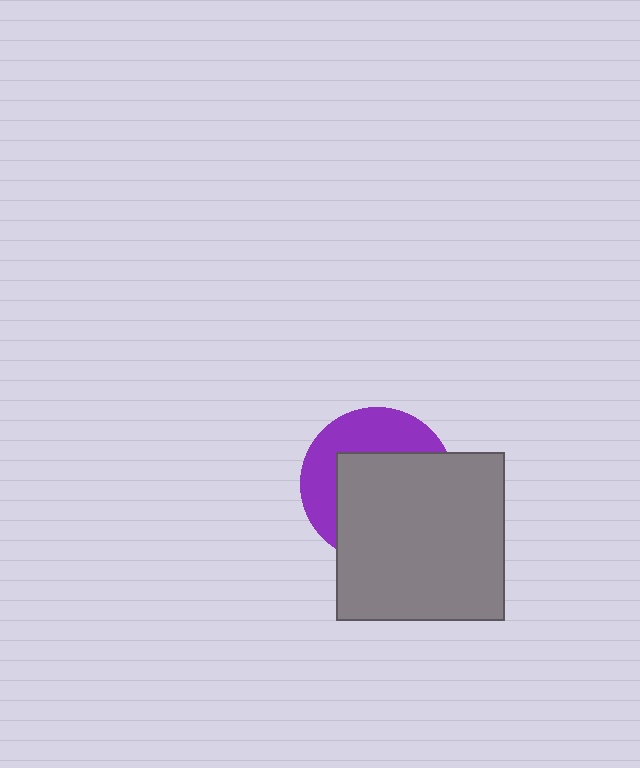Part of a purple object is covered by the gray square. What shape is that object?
It is a circle.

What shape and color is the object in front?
The object in front is a gray square.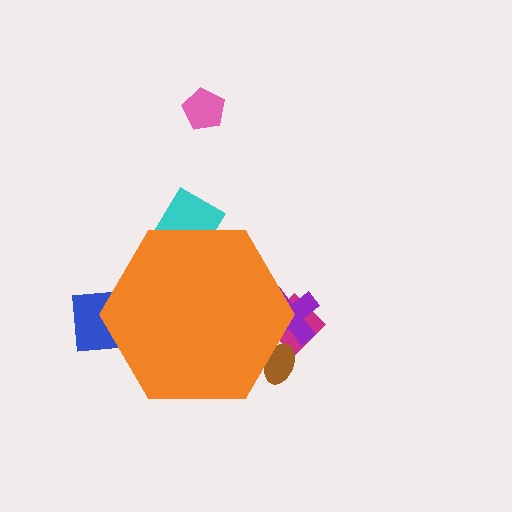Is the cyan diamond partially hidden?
Yes, the cyan diamond is partially hidden behind the orange hexagon.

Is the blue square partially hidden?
Yes, the blue square is partially hidden behind the orange hexagon.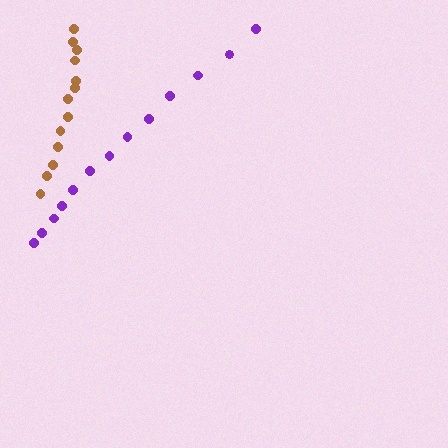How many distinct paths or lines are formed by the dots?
There are 2 distinct paths.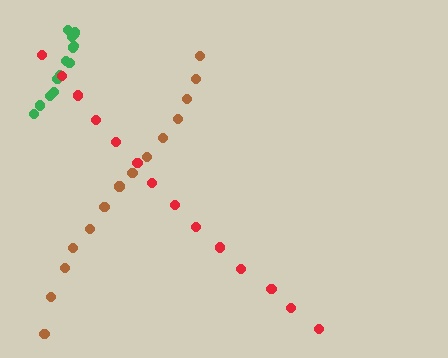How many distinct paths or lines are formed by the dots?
There are 3 distinct paths.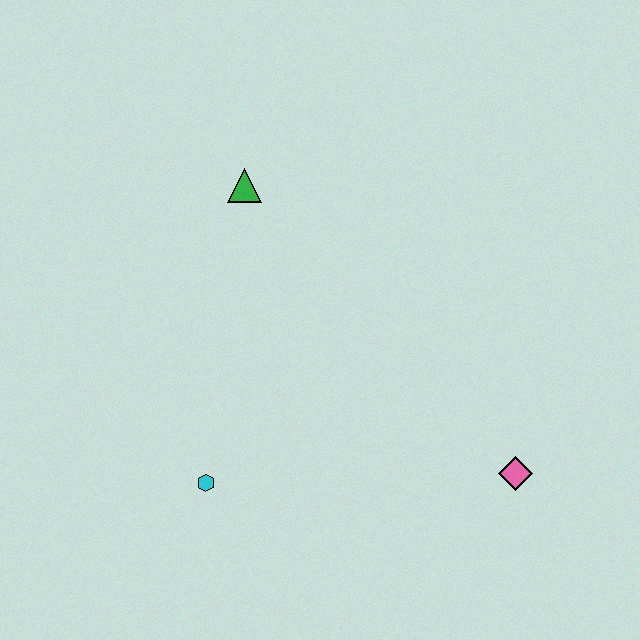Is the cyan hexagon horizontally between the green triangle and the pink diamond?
No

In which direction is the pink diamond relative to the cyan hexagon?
The pink diamond is to the right of the cyan hexagon.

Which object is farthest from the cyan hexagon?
The pink diamond is farthest from the cyan hexagon.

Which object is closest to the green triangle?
The cyan hexagon is closest to the green triangle.